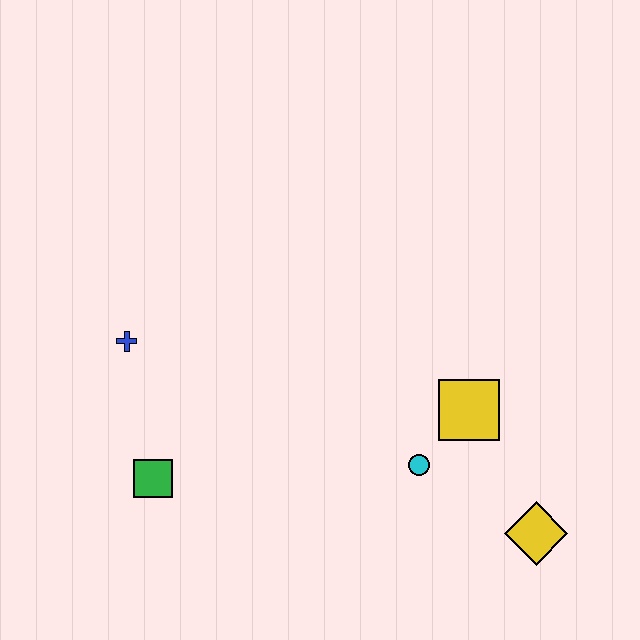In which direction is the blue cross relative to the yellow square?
The blue cross is to the left of the yellow square.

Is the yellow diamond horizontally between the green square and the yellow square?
No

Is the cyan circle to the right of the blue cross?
Yes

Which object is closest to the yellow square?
The cyan circle is closest to the yellow square.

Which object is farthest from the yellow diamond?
The blue cross is farthest from the yellow diamond.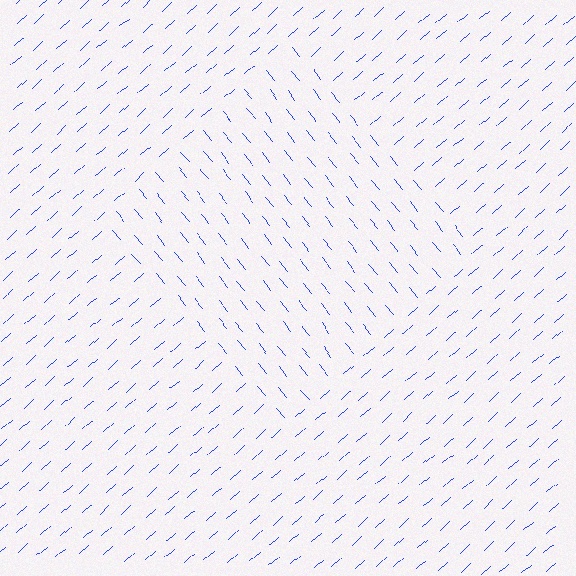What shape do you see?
I see a diamond.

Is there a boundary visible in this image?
Yes, there is a texture boundary formed by a change in line orientation.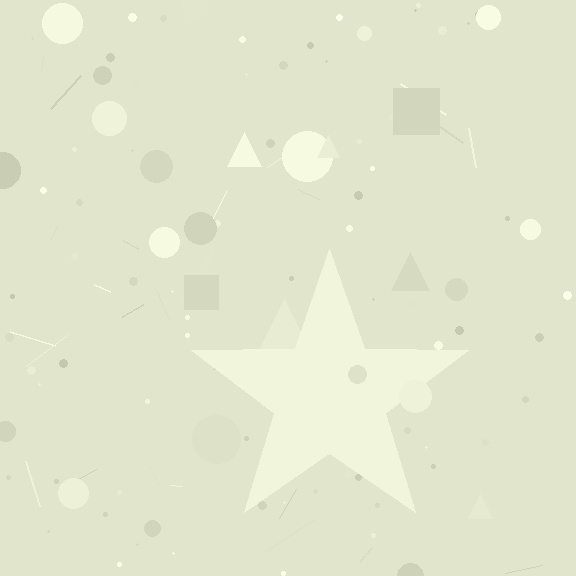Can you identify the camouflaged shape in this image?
The camouflaged shape is a star.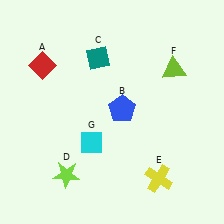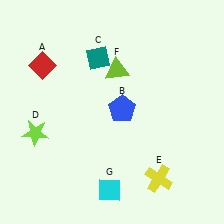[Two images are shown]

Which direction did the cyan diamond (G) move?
The cyan diamond (G) moved down.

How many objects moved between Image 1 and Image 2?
3 objects moved between the two images.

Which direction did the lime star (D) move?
The lime star (D) moved up.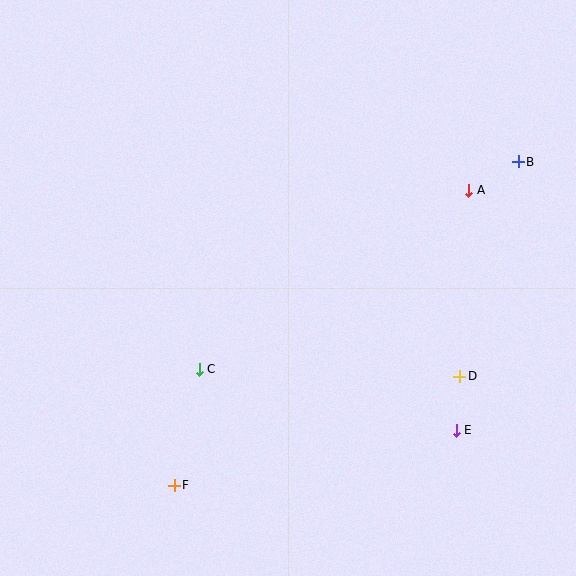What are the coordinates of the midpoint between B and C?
The midpoint between B and C is at (359, 265).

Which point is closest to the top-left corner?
Point C is closest to the top-left corner.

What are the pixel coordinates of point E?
Point E is at (456, 430).